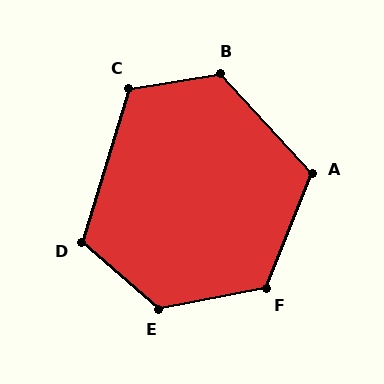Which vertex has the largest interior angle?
E, at approximately 128 degrees.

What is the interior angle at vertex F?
Approximately 123 degrees (obtuse).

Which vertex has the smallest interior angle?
D, at approximately 114 degrees.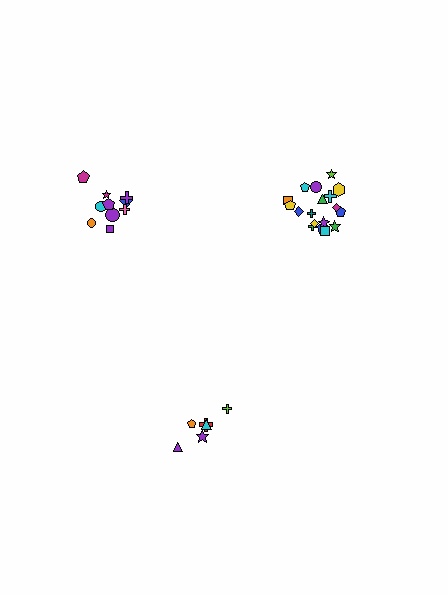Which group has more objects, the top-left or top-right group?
The top-right group.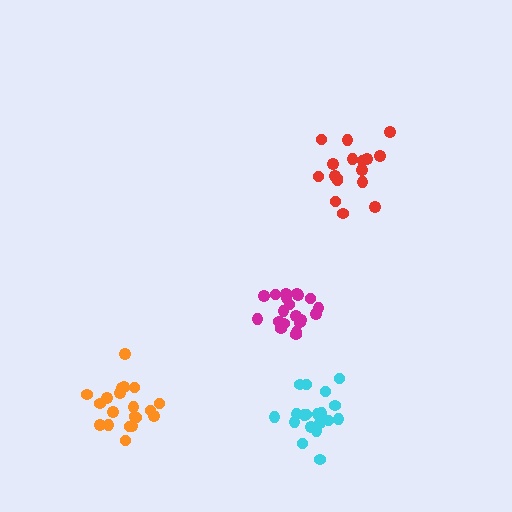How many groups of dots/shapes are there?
There are 4 groups.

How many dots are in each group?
Group 1: 17 dots, Group 2: 20 dots, Group 3: 19 dots, Group 4: 20 dots (76 total).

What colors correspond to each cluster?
The clusters are colored: red, orange, cyan, magenta.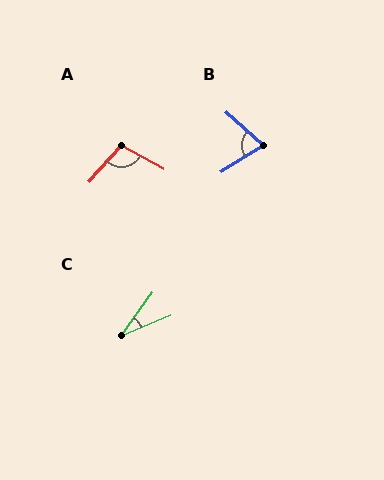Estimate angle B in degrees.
Approximately 74 degrees.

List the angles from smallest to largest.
C (32°), B (74°), A (102°).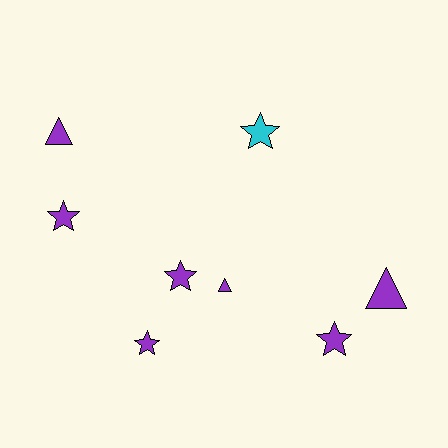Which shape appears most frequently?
Star, with 5 objects.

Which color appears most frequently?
Purple, with 7 objects.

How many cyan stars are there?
There is 1 cyan star.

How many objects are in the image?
There are 8 objects.